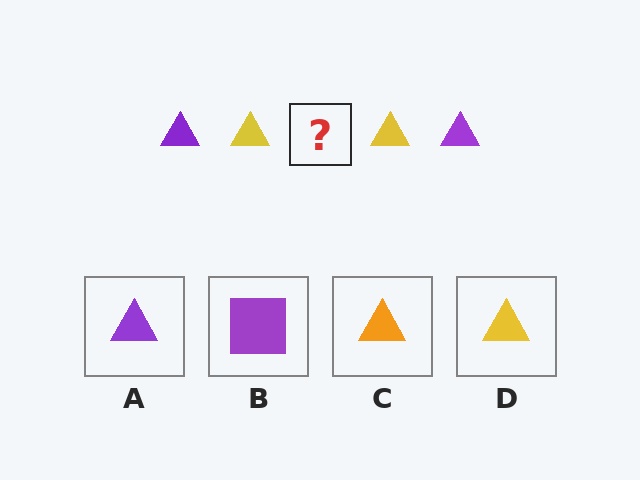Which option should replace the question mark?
Option A.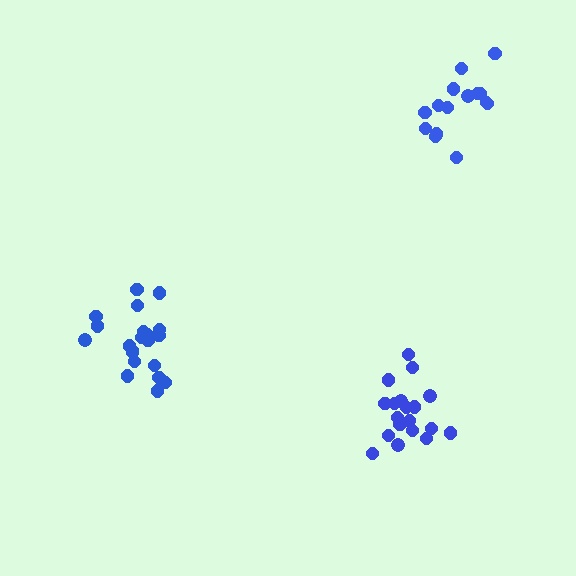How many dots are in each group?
Group 1: 21 dots, Group 2: 19 dots, Group 3: 15 dots (55 total).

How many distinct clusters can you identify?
There are 3 distinct clusters.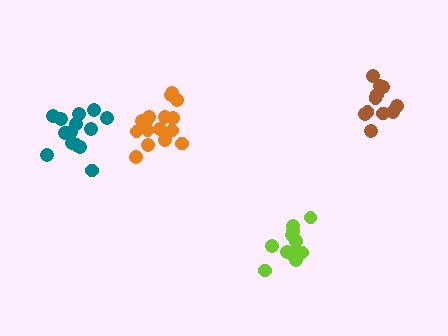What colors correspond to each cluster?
The clusters are colored: brown, teal, orange, lime.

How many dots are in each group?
Group 1: 11 dots, Group 2: 14 dots, Group 3: 17 dots, Group 4: 13 dots (55 total).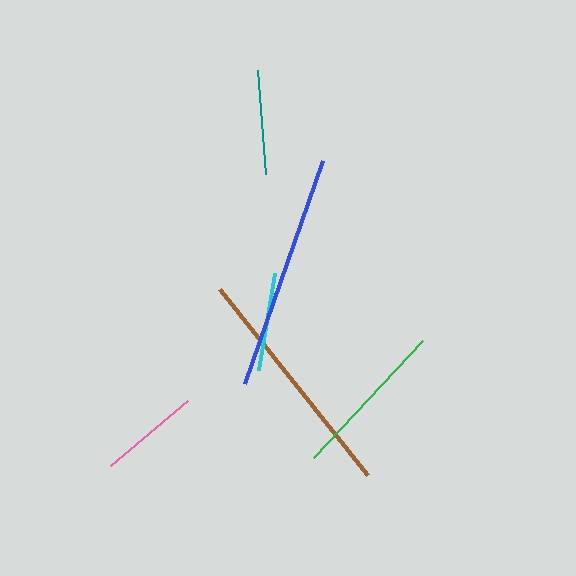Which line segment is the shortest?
The cyan line is the shortest at approximately 99 pixels.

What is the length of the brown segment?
The brown segment is approximately 238 pixels long.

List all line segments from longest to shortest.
From longest to shortest: brown, blue, green, teal, pink, cyan.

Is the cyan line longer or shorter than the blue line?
The blue line is longer than the cyan line.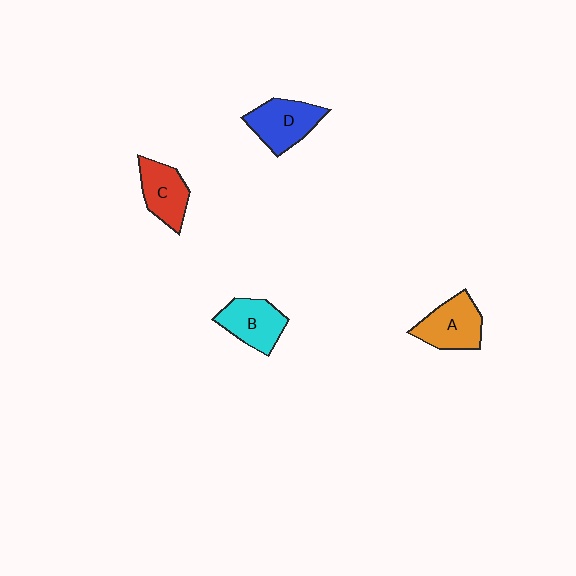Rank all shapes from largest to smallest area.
From largest to smallest: D (blue), A (orange), B (cyan), C (red).